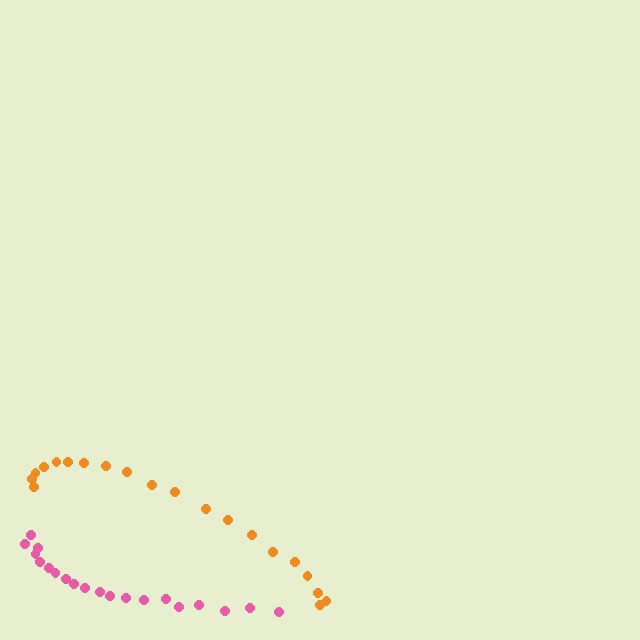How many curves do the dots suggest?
There are 2 distinct paths.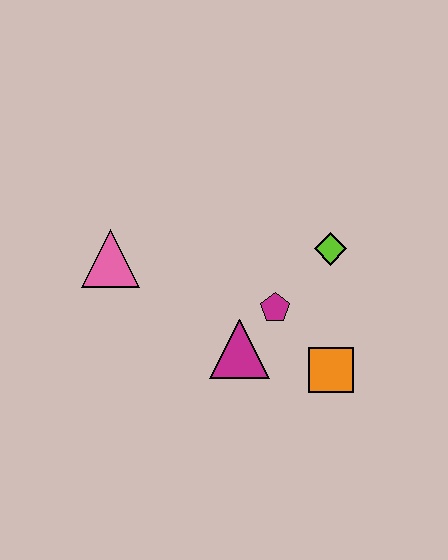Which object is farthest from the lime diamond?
The pink triangle is farthest from the lime diamond.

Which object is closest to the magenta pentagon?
The magenta triangle is closest to the magenta pentagon.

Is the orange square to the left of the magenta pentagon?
No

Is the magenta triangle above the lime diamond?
No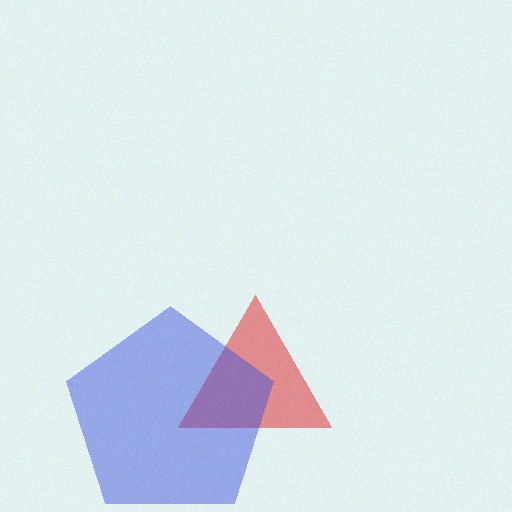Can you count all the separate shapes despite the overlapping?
Yes, there are 2 separate shapes.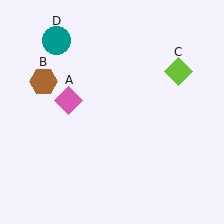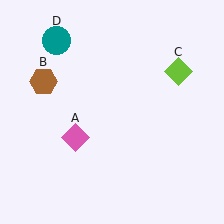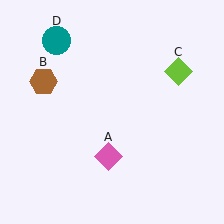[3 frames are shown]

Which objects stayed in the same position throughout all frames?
Brown hexagon (object B) and lime diamond (object C) and teal circle (object D) remained stationary.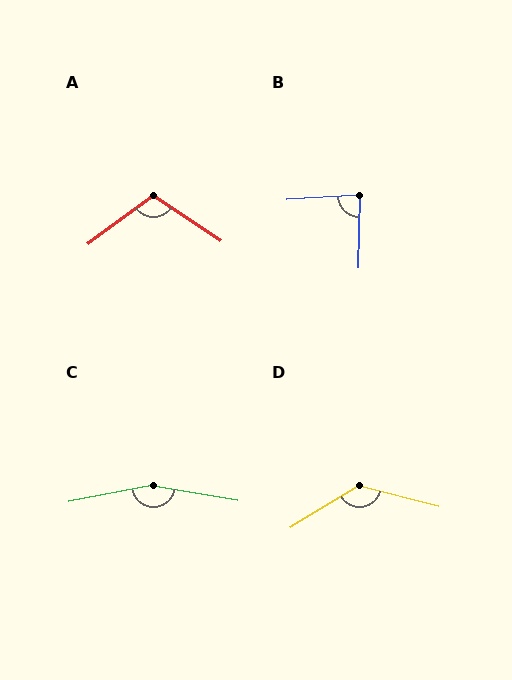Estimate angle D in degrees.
Approximately 134 degrees.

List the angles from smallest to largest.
B (85°), A (109°), D (134°), C (159°).